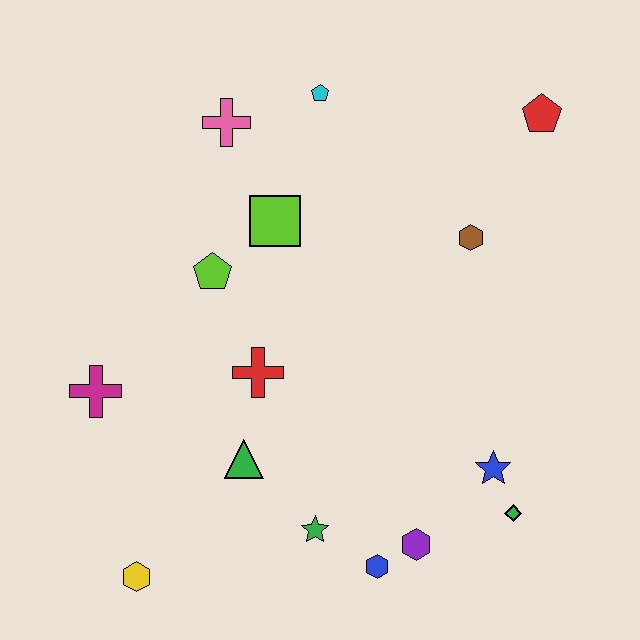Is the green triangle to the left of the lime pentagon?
No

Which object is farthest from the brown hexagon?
The yellow hexagon is farthest from the brown hexagon.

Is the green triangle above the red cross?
No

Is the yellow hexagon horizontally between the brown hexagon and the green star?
No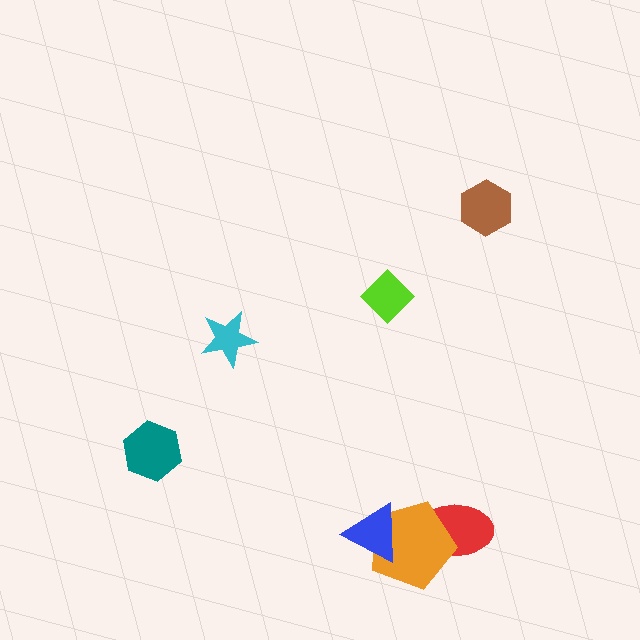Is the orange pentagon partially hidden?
Yes, it is partially covered by another shape.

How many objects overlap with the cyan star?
0 objects overlap with the cyan star.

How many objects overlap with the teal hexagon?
0 objects overlap with the teal hexagon.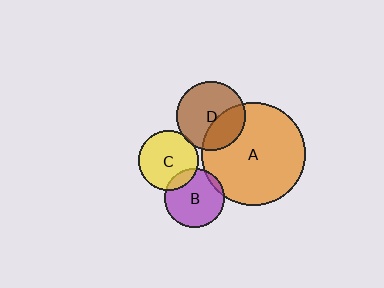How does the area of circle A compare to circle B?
Approximately 3.0 times.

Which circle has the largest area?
Circle A (orange).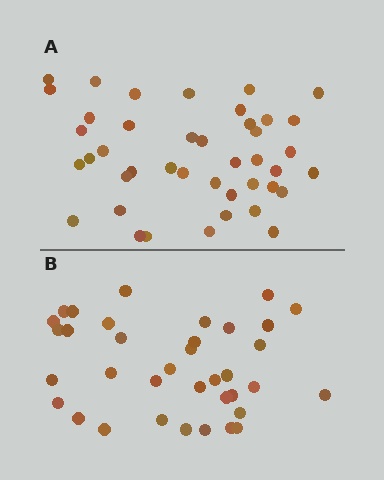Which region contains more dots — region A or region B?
Region A (the top region) has more dots.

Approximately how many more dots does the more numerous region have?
Region A has about 6 more dots than region B.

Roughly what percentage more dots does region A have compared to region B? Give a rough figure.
About 15% more.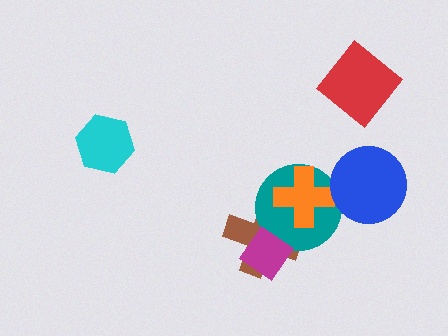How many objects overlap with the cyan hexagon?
0 objects overlap with the cyan hexagon.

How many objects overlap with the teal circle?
3 objects overlap with the teal circle.